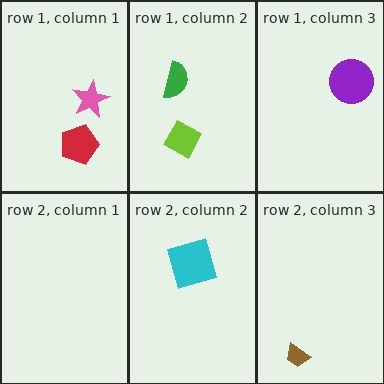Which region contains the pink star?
The row 1, column 1 region.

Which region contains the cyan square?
The row 2, column 2 region.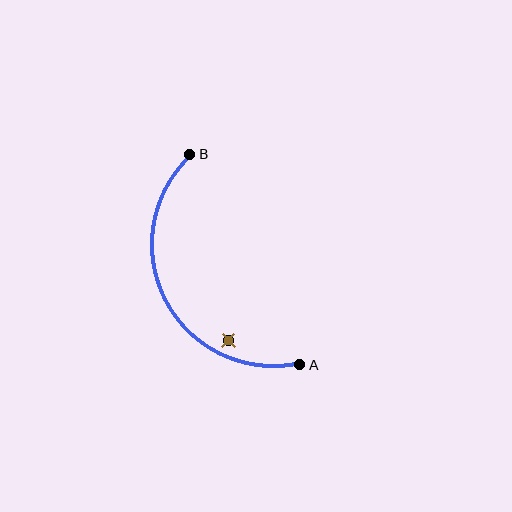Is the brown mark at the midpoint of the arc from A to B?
No — the brown mark does not lie on the arc at all. It sits slightly inside the curve.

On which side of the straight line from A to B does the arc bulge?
The arc bulges to the left of the straight line connecting A and B.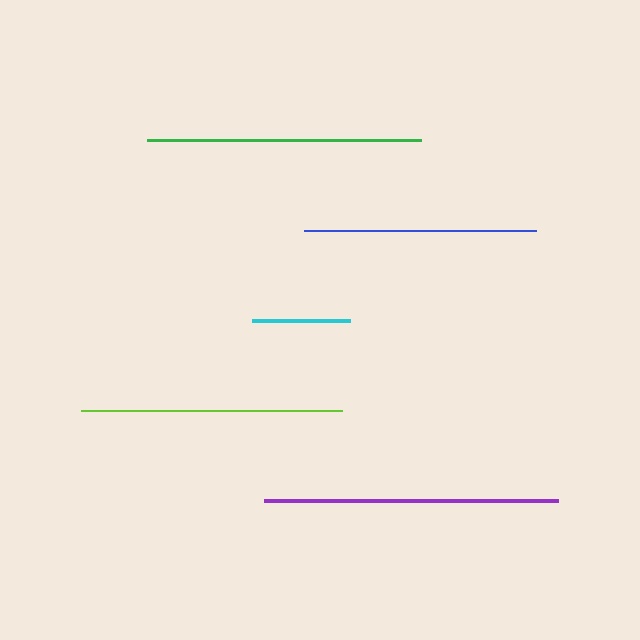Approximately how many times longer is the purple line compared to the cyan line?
The purple line is approximately 3.0 times the length of the cyan line.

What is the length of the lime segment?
The lime segment is approximately 261 pixels long.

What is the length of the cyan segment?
The cyan segment is approximately 99 pixels long.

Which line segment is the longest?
The purple line is the longest at approximately 294 pixels.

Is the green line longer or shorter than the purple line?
The purple line is longer than the green line.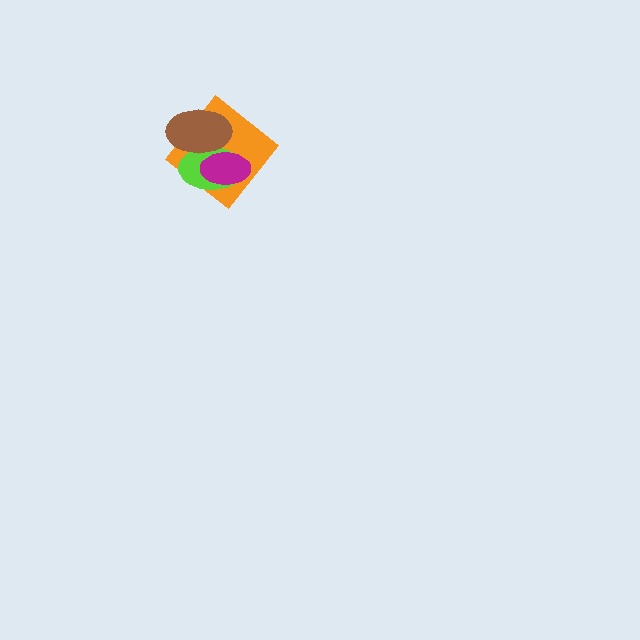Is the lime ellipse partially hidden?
Yes, it is partially covered by another shape.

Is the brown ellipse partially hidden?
Yes, it is partially covered by another shape.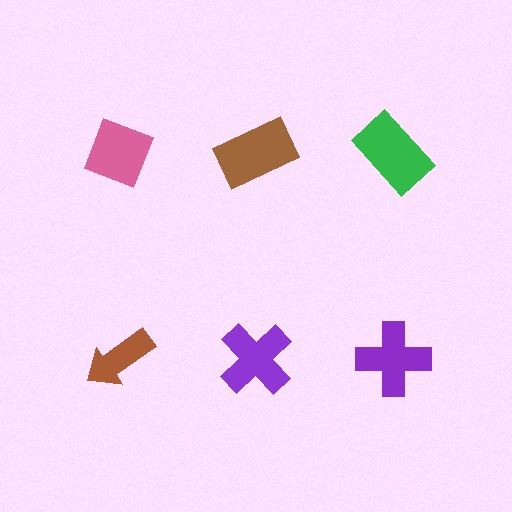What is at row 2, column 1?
A brown arrow.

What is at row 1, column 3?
A green rectangle.